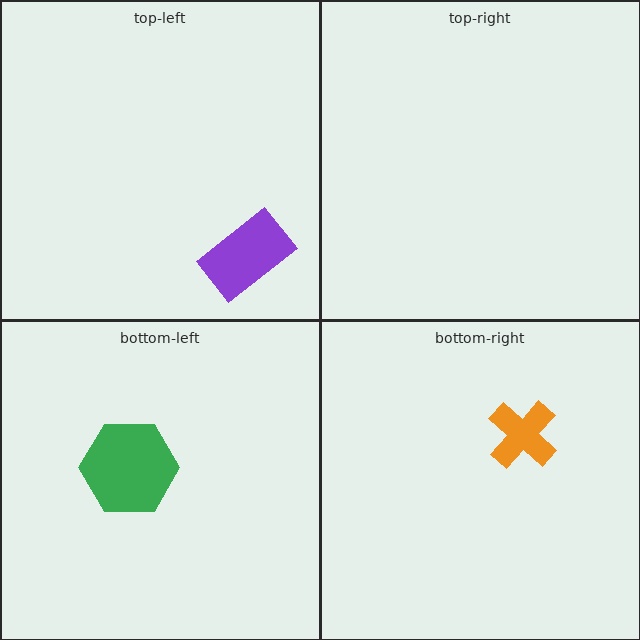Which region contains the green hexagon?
The bottom-left region.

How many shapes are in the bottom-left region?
1.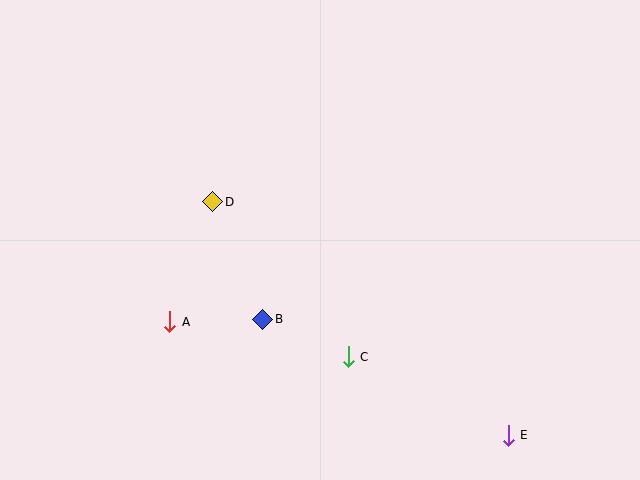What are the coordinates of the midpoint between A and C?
The midpoint between A and C is at (259, 339).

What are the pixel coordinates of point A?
Point A is at (170, 322).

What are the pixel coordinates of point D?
Point D is at (213, 202).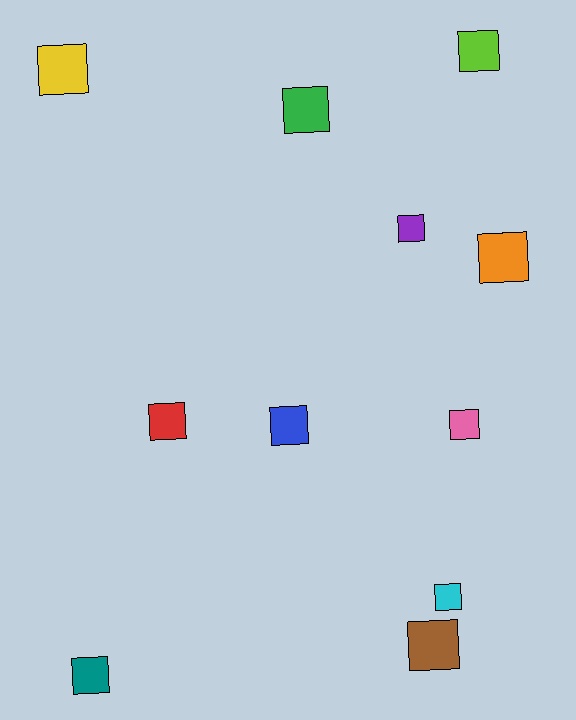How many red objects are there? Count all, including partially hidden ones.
There is 1 red object.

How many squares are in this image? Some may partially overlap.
There are 11 squares.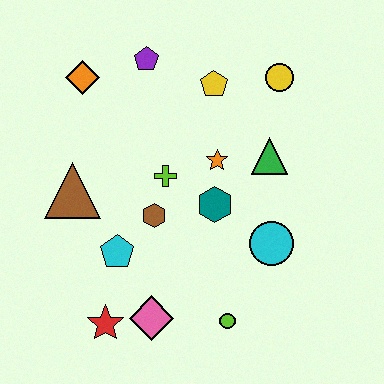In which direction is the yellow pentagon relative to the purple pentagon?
The yellow pentagon is to the right of the purple pentagon.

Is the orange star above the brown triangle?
Yes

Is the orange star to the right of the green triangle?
No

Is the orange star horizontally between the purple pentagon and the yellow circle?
Yes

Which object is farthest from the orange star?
The red star is farthest from the orange star.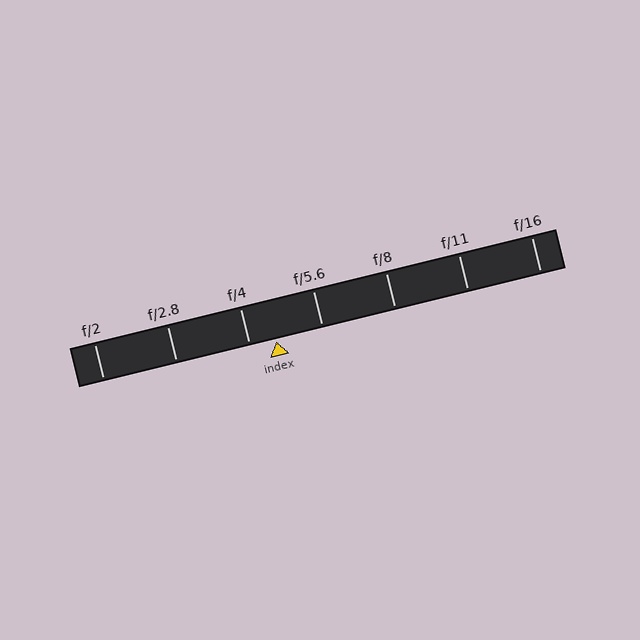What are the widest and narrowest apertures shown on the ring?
The widest aperture shown is f/2 and the narrowest is f/16.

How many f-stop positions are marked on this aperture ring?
There are 7 f-stop positions marked.